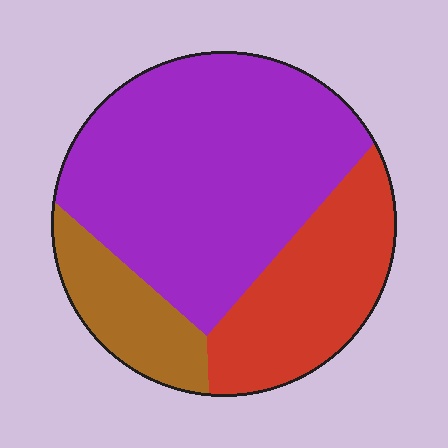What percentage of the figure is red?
Red takes up between a quarter and a half of the figure.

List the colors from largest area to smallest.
From largest to smallest: purple, red, brown.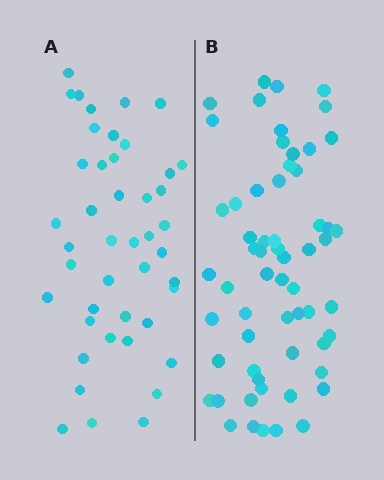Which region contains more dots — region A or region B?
Region B (the right region) has more dots.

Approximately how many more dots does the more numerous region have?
Region B has approximately 15 more dots than region A.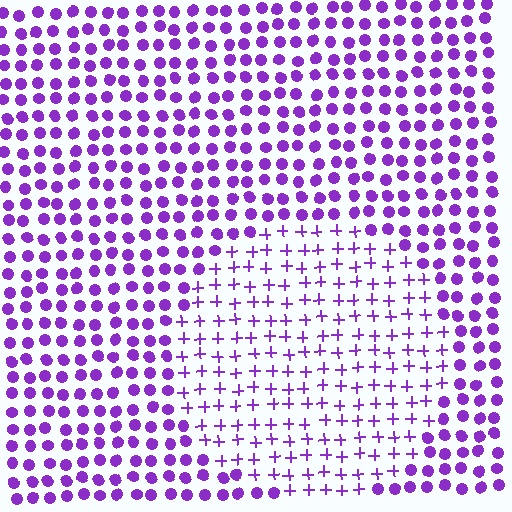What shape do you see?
I see a circle.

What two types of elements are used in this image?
The image uses plus signs inside the circle region and circles outside it.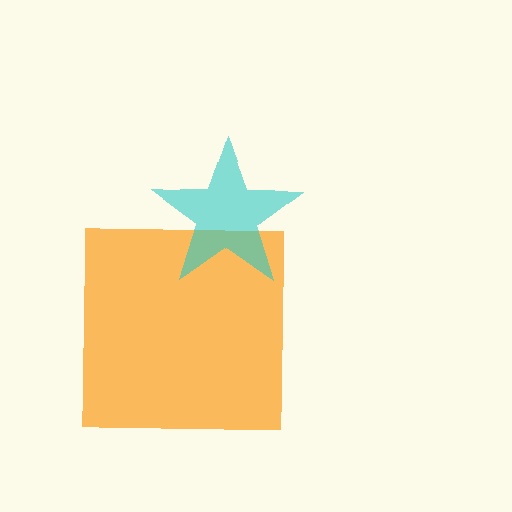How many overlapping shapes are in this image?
There are 2 overlapping shapes in the image.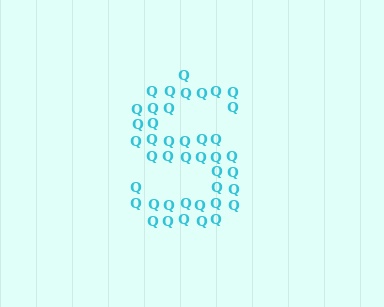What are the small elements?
The small elements are letter Q's.